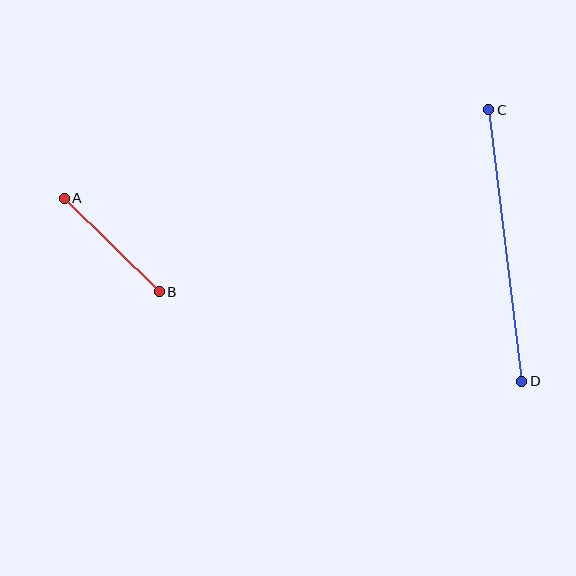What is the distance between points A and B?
The distance is approximately 134 pixels.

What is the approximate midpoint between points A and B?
The midpoint is at approximately (112, 245) pixels.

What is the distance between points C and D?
The distance is approximately 274 pixels.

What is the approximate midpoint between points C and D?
The midpoint is at approximately (505, 245) pixels.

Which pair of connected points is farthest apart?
Points C and D are farthest apart.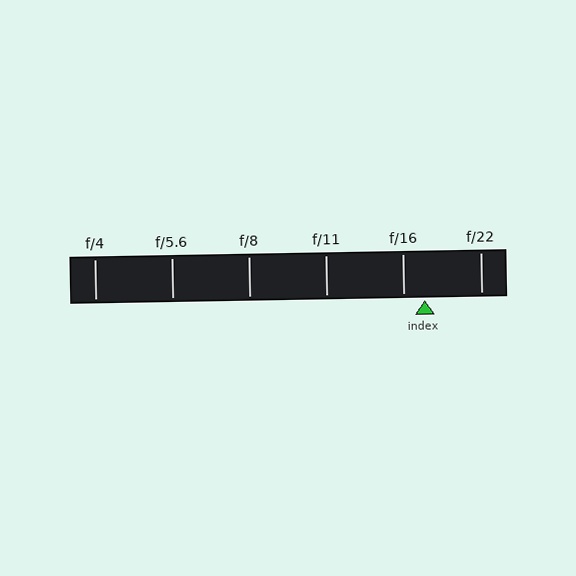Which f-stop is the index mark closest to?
The index mark is closest to f/16.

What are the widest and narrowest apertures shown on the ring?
The widest aperture shown is f/4 and the narrowest is f/22.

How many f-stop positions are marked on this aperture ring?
There are 6 f-stop positions marked.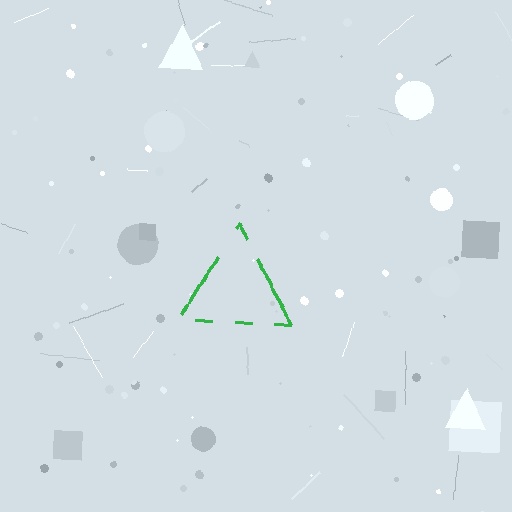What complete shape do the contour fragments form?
The contour fragments form a triangle.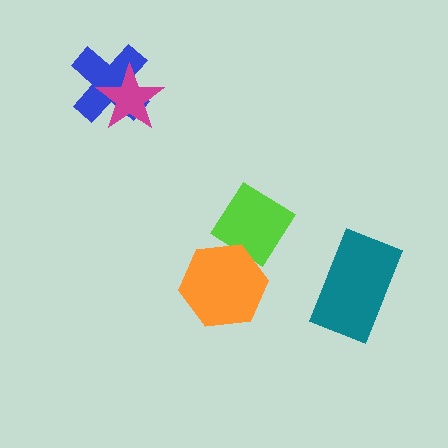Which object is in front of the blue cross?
The magenta star is in front of the blue cross.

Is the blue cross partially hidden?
Yes, it is partially covered by another shape.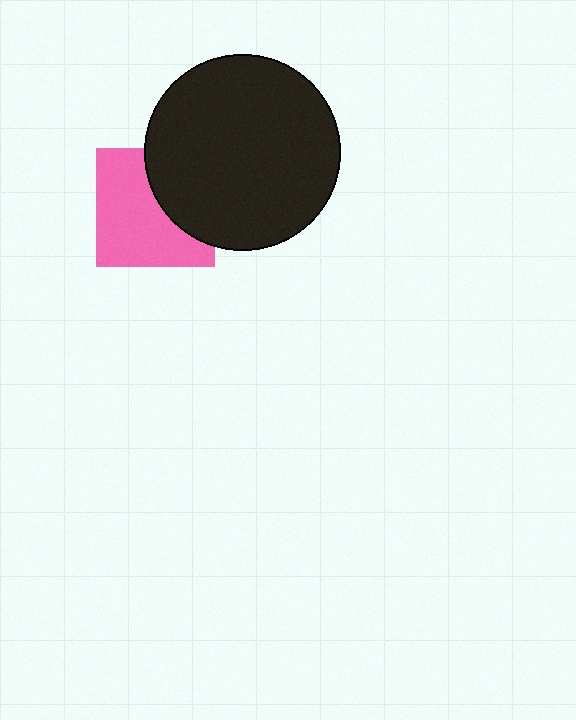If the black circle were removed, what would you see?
You would see the complete pink square.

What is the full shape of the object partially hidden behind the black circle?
The partially hidden object is a pink square.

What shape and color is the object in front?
The object in front is a black circle.